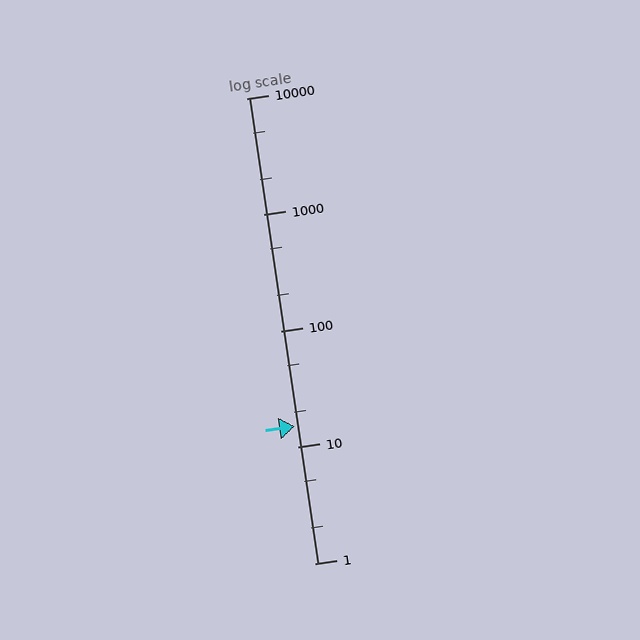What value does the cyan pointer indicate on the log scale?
The pointer indicates approximately 15.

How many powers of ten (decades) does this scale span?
The scale spans 4 decades, from 1 to 10000.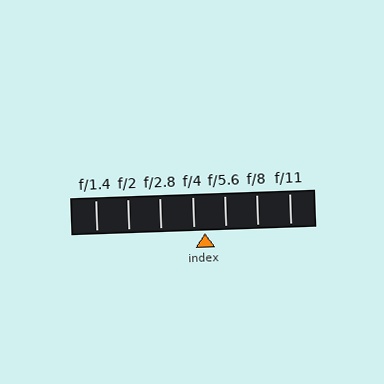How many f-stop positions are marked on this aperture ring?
There are 7 f-stop positions marked.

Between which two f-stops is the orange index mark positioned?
The index mark is between f/4 and f/5.6.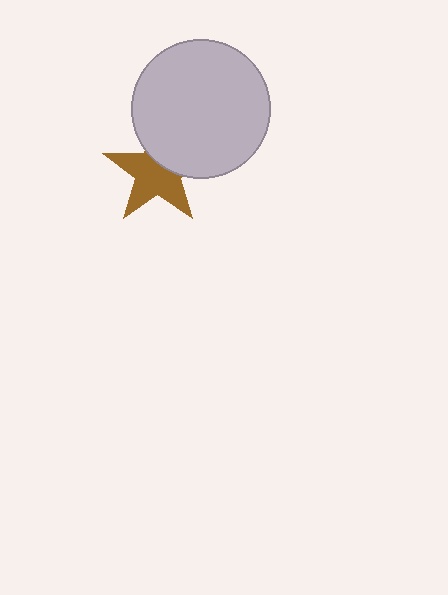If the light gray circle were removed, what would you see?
You would see the complete brown star.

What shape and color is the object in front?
The object in front is a light gray circle.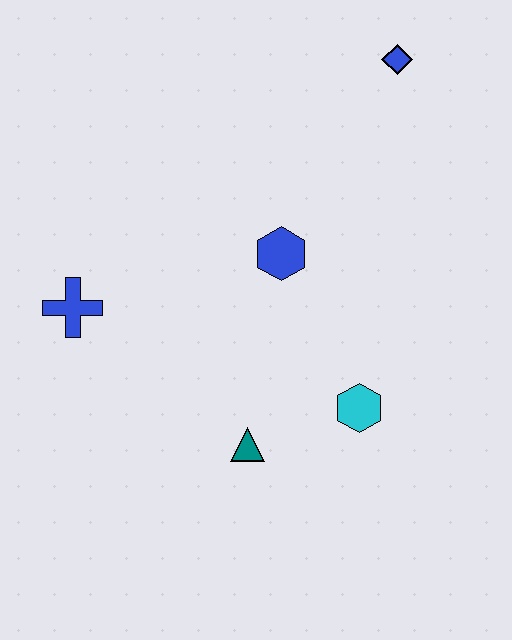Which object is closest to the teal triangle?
The cyan hexagon is closest to the teal triangle.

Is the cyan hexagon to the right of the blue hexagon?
Yes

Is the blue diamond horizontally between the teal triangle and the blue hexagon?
No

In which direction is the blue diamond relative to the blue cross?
The blue diamond is to the right of the blue cross.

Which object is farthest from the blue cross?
The blue diamond is farthest from the blue cross.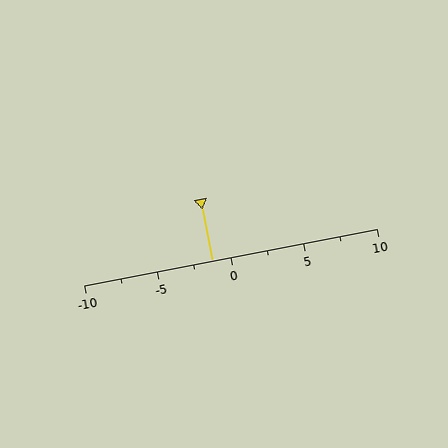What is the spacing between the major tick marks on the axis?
The major ticks are spaced 5 apart.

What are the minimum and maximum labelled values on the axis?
The axis runs from -10 to 10.